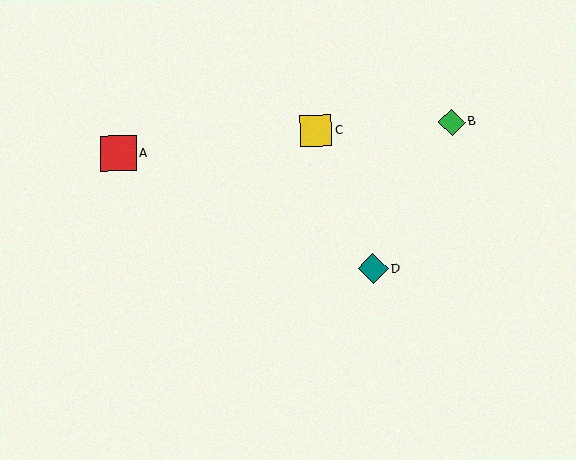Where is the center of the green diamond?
The center of the green diamond is at (452, 122).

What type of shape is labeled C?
Shape C is a yellow square.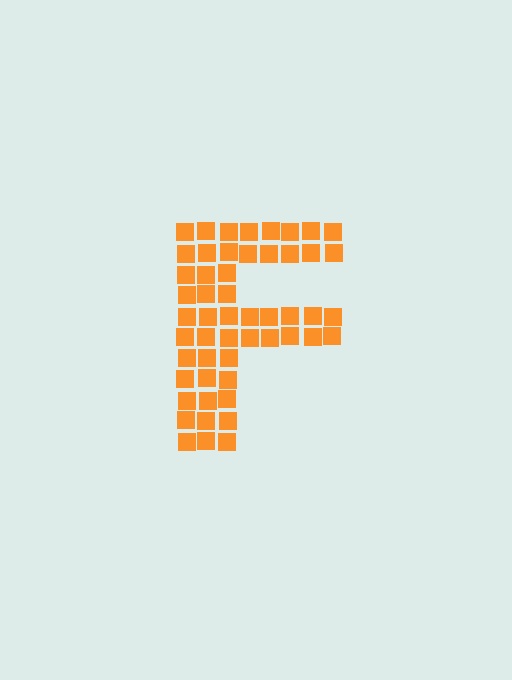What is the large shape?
The large shape is the letter F.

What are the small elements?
The small elements are squares.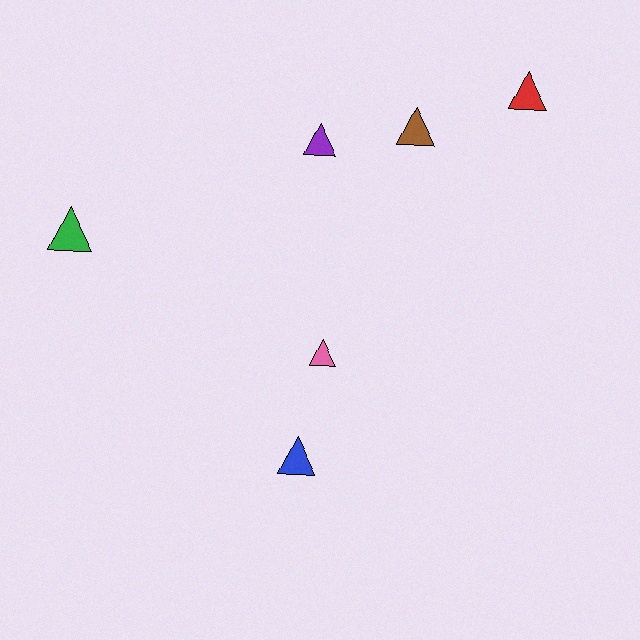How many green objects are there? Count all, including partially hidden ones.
There is 1 green object.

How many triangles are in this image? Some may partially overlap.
There are 6 triangles.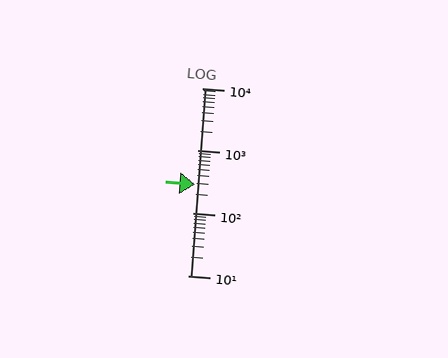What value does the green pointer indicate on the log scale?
The pointer indicates approximately 290.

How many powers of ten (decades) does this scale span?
The scale spans 3 decades, from 10 to 10000.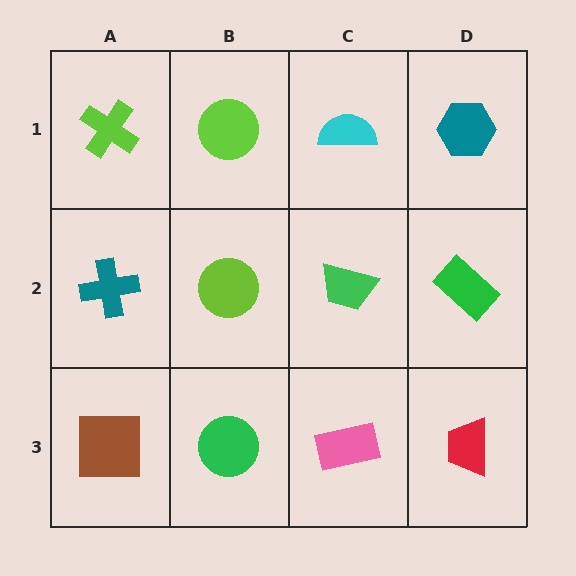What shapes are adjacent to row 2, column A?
A lime cross (row 1, column A), a brown square (row 3, column A), a lime circle (row 2, column B).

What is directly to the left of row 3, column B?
A brown square.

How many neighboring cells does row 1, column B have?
3.